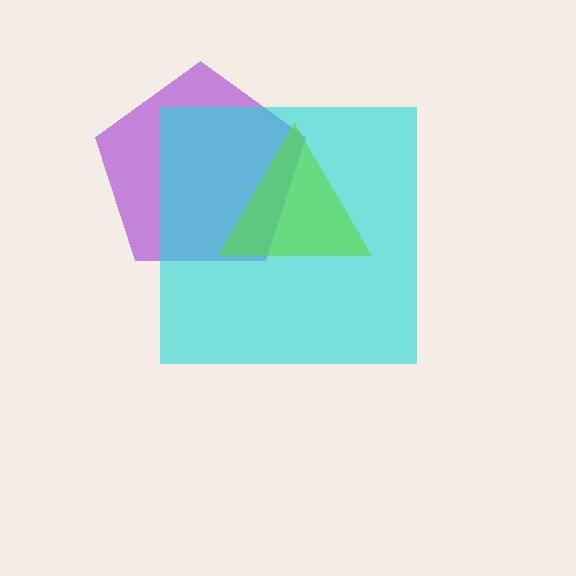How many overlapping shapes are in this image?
There are 3 overlapping shapes in the image.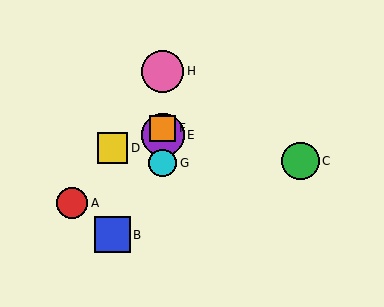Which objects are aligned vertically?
Objects E, F, G, H are aligned vertically.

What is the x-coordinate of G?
Object G is at x≈163.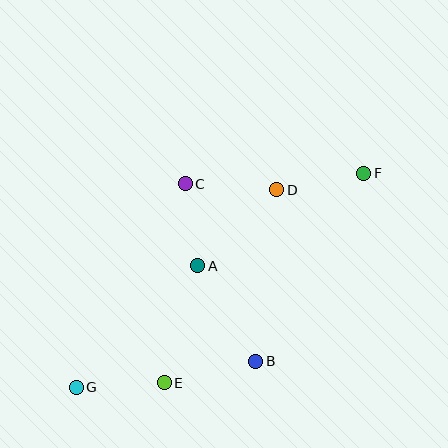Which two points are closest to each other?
Points A and C are closest to each other.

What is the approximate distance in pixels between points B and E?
The distance between B and E is approximately 94 pixels.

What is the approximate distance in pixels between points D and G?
The distance between D and G is approximately 282 pixels.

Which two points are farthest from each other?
Points F and G are farthest from each other.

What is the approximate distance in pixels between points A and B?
The distance between A and B is approximately 112 pixels.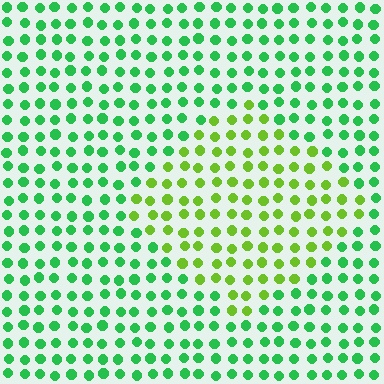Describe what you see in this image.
The image is filled with small green elements in a uniform arrangement. A diamond-shaped region is visible where the elements are tinted to a slightly different hue, forming a subtle color boundary.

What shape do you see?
I see a diamond.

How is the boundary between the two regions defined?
The boundary is defined purely by a slight shift in hue (about 42 degrees). Spacing, size, and orientation are identical on both sides.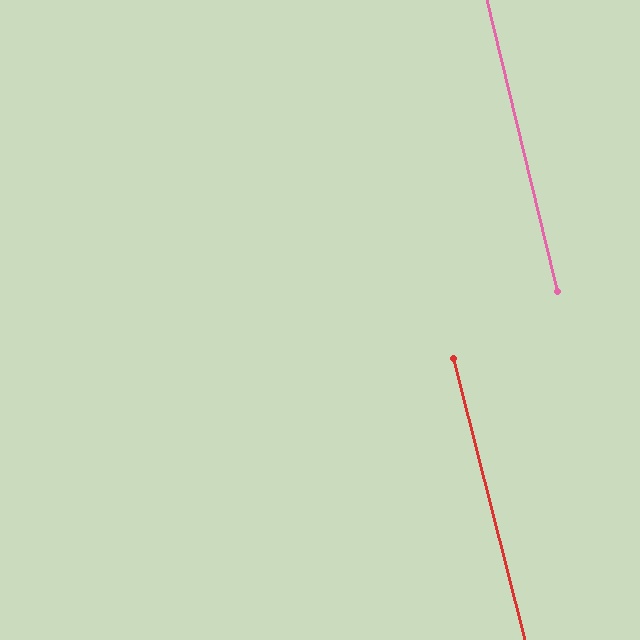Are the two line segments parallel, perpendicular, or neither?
Parallel — their directions differ by only 0.7°.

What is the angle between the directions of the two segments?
Approximately 1 degree.